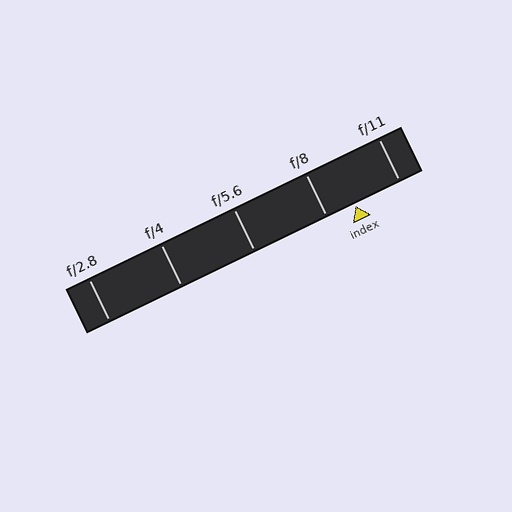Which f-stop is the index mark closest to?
The index mark is closest to f/8.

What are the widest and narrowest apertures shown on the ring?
The widest aperture shown is f/2.8 and the narrowest is f/11.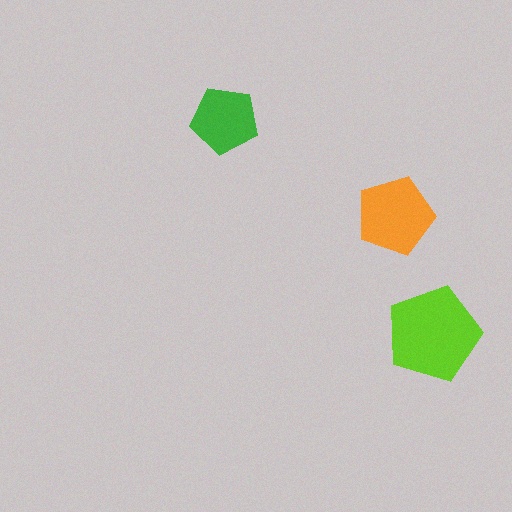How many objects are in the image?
There are 3 objects in the image.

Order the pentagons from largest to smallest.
the lime one, the orange one, the green one.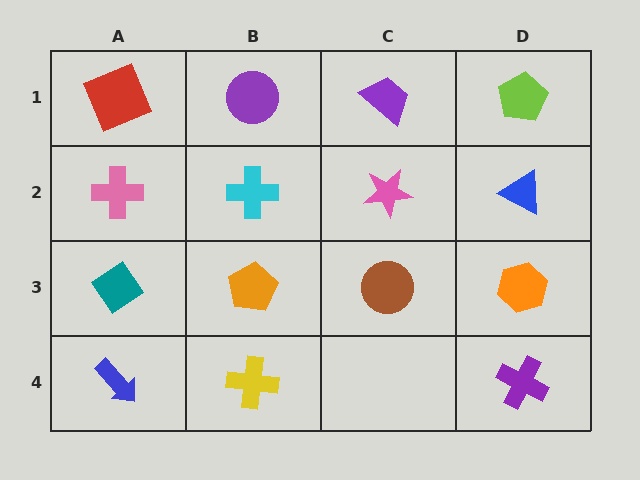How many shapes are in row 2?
4 shapes.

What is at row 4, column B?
A yellow cross.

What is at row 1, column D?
A lime pentagon.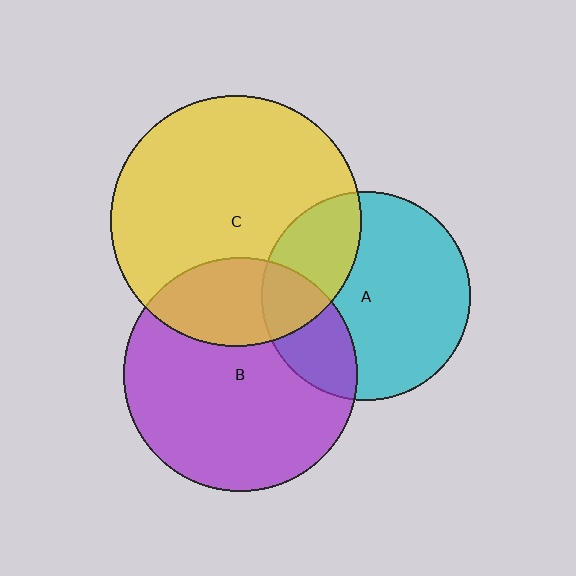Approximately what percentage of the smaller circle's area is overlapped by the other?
Approximately 25%.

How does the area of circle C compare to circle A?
Approximately 1.4 times.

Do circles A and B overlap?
Yes.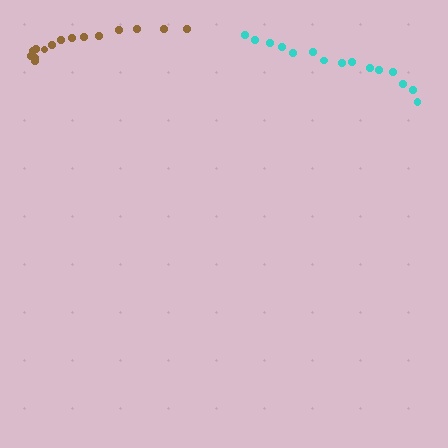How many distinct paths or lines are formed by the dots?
There are 2 distinct paths.